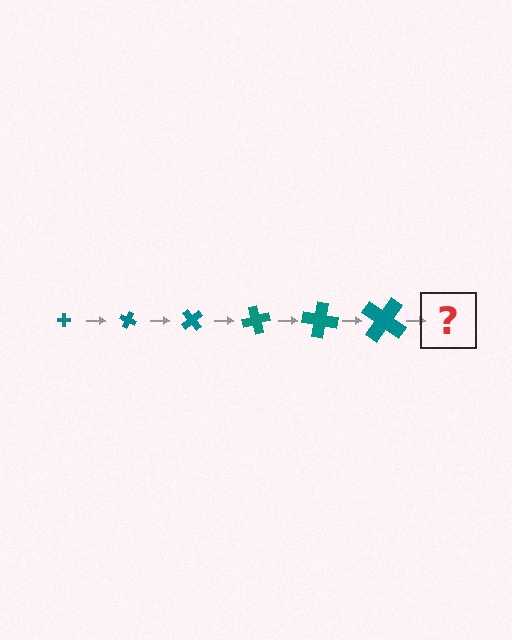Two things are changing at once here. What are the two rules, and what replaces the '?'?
The two rules are that the cross grows larger each step and it rotates 25 degrees each step. The '?' should be a cross, larger than the previous one and rotated 150 degrees from the start.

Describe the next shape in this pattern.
It should be a cross, larger than the previous one and rotated 150 degrees from the start.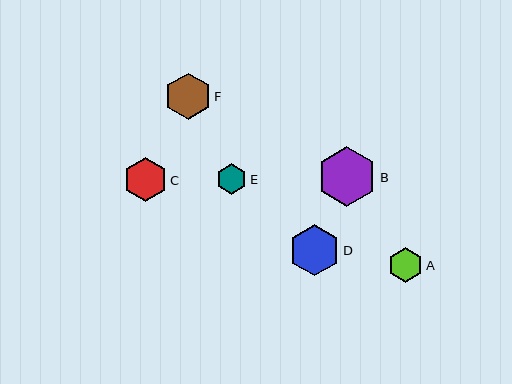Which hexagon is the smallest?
Hexagon E is the smallest with a size of approximately 31 pixels.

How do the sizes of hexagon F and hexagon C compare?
Hexagon F and hexagon C are approximately the same size.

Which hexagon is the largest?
Hexagon B is the largest with a size of approximately 60 pixels.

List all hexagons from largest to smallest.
From largest to smallest: B, D, F, C, A, E.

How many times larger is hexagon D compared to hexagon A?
Hexagon D is approximately 1.5 times the size of hexagon A.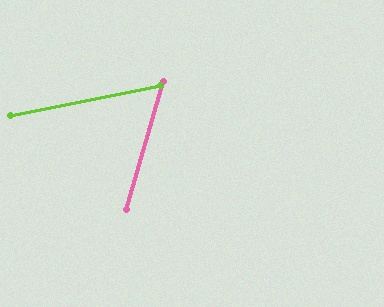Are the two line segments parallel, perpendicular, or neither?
Neither parallel nor perpendicular — they differ by about 63°.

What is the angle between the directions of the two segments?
Approximately 63 degrees.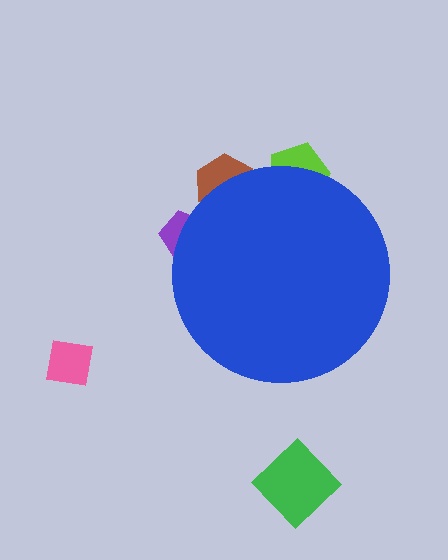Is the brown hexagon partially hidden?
Yes, the brown hexagon is partially hidden behind the blue circle.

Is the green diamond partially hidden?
No, the green diamond is fully visible.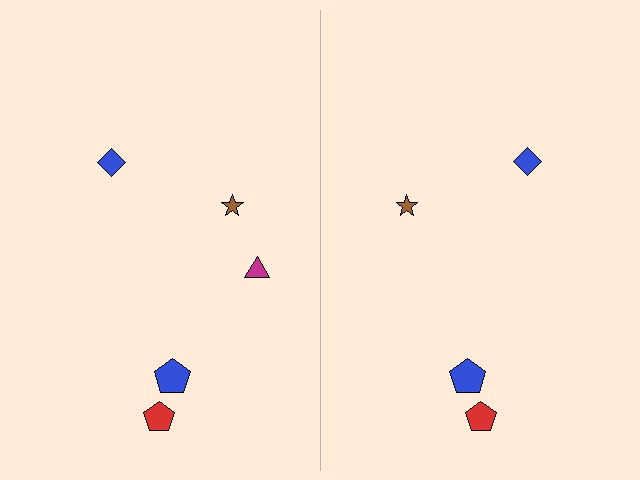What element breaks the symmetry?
A magenta triangle is missing from the right side.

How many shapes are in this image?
There are 9 shapes in this image.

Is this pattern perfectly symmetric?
No, the pattern is not perfectly symmetric. A magenta triangle is missing from the right side.